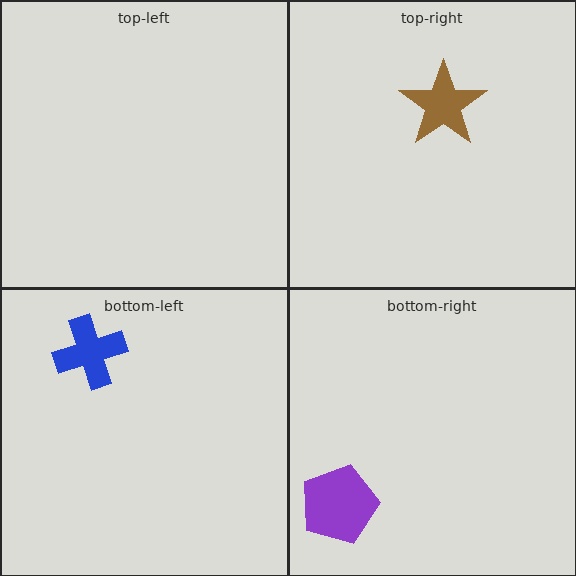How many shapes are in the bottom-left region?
1.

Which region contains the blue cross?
The bottom-left region.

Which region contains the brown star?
The top-right region.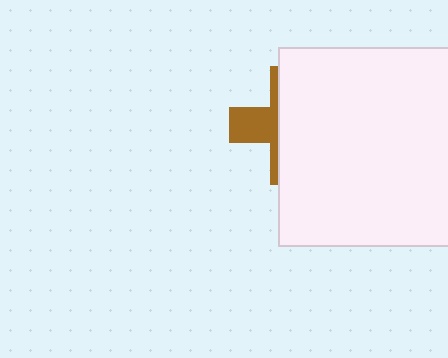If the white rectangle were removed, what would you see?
You would see the complete brown cross.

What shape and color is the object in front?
The object in front is a white rectangle.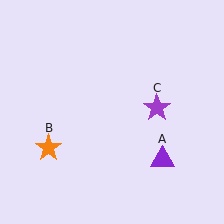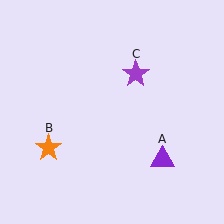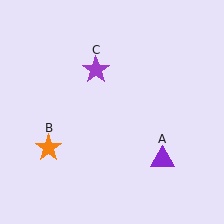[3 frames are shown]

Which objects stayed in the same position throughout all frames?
Purple triangle (object A) and orange star (object B) remained stationary.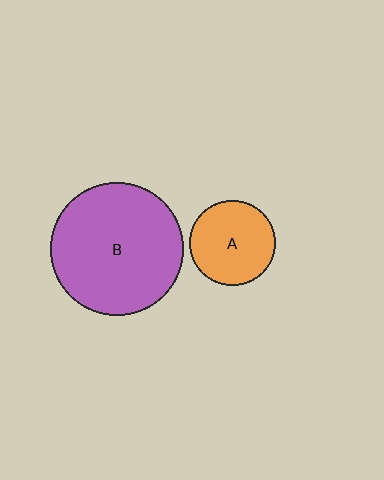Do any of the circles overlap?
No, none of the circles overlap.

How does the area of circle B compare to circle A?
Approximately 2.4 times.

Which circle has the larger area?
Circle B (purple).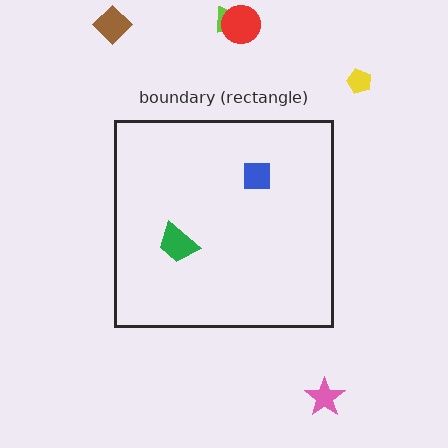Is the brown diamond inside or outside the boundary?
Outside.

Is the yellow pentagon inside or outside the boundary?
Outside.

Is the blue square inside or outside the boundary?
Inside.